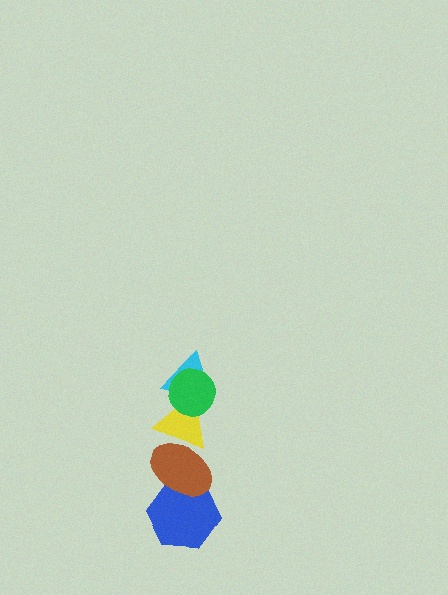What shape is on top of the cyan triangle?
The green circle is on top of the cyan triangle.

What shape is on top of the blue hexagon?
The brown ellipse is on top of the blue hexagon.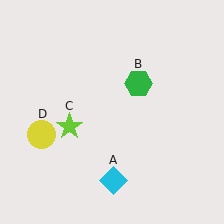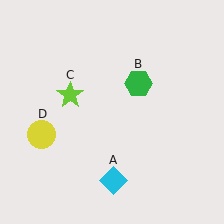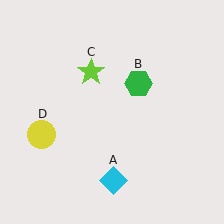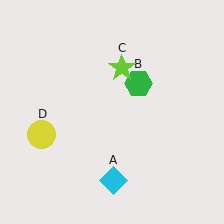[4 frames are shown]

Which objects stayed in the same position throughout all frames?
Cyan diamond (object A) and green hexagon (object B) and yellow circle (object D) remained stationary.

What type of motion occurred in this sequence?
The lime star (object C) rotated clockwise around the center of the scene.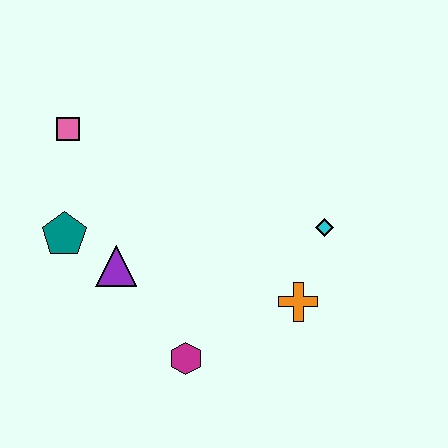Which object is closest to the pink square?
The teal pentagon is closest to the pink square.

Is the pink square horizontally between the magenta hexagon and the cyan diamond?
No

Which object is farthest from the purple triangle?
The cyan diamond is farthest from the purple triangle.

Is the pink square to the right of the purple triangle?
No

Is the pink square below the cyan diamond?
No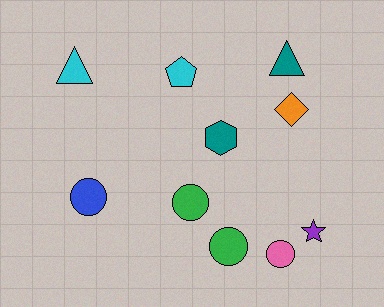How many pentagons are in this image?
There is 1 pentagon.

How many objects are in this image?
There are 10 objects.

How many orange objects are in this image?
There is 1 orange object.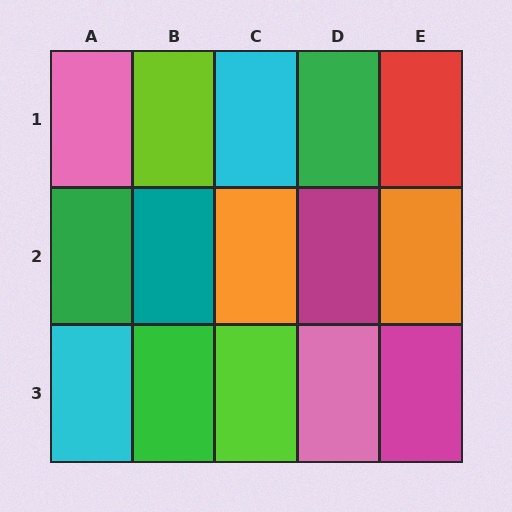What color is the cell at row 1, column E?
Red.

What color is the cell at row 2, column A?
Green.